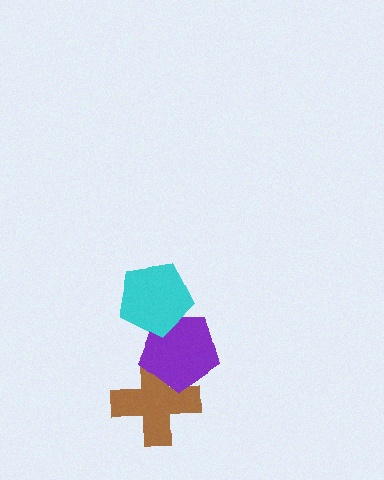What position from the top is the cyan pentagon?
The cyan pentagon is 1st from the top.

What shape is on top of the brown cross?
The purple pentagon is on top of the brown cross.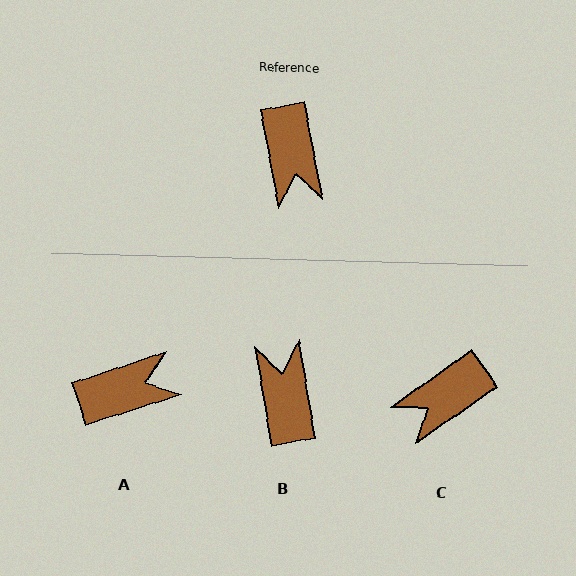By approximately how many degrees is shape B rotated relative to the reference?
Approximately 178 degrees counter-clockwise.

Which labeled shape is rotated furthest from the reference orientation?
B, about 178 degrees away.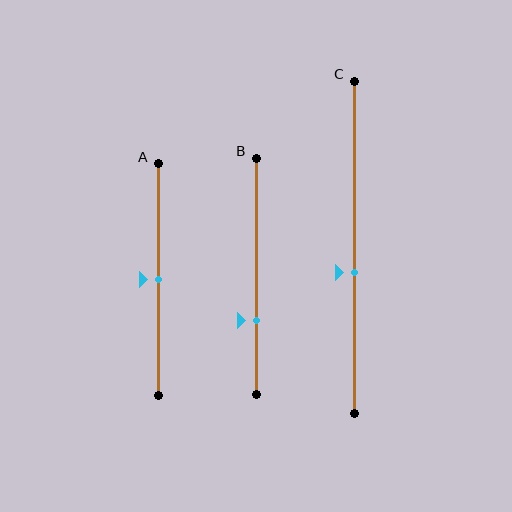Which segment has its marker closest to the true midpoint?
Segment A has its marker closest to the true midpoint.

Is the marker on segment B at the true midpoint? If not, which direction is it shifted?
No, the marker on segment B is shifted downward by about 19% of the segment length.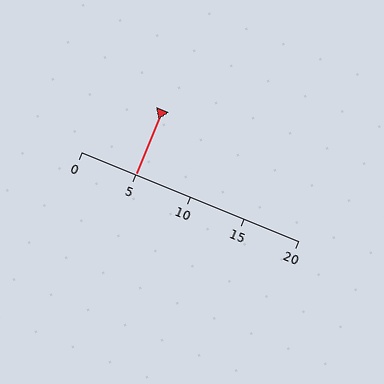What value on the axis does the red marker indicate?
The marker indicates approximately 5.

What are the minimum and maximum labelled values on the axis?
The axis runs from 0 to 20.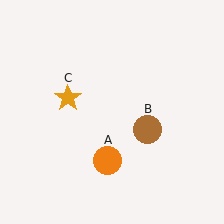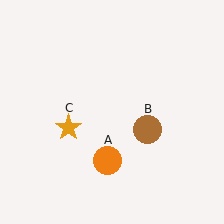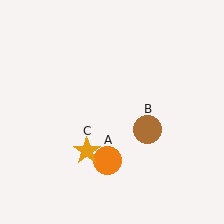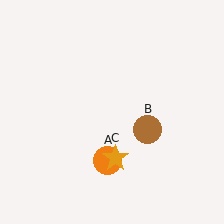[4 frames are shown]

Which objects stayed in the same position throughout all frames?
Orange circle (object A) and brown circle (object B) remained stationary.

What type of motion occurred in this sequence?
The orange star (object C) rotated counterclockwise around the center of the scene.